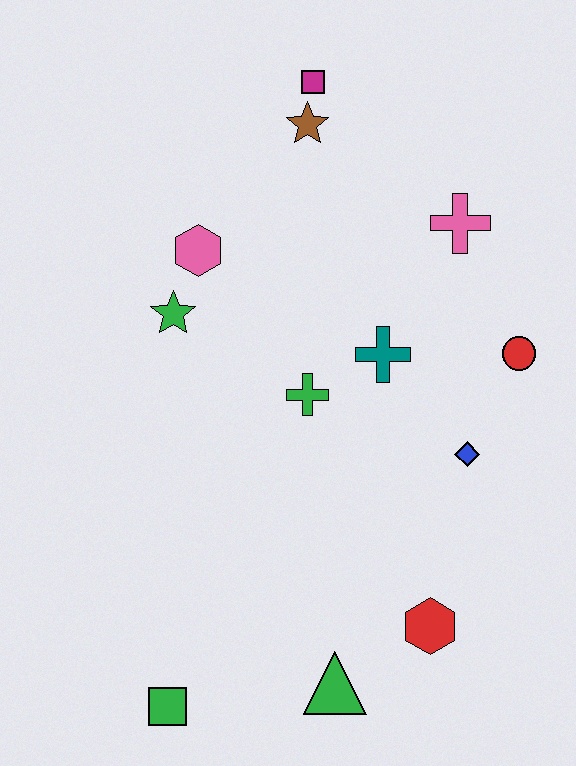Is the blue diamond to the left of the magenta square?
No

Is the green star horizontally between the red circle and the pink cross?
No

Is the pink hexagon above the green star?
Yes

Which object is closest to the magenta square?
The brown star is closest to the magenta square.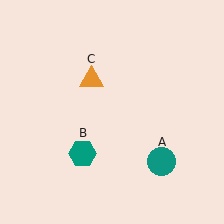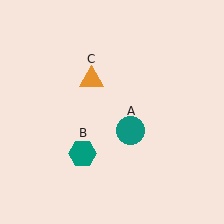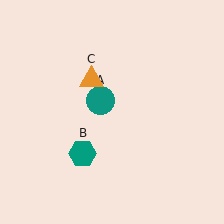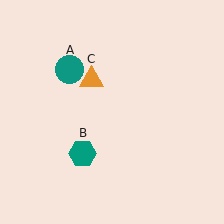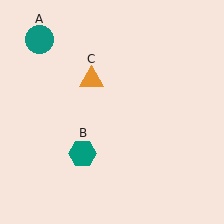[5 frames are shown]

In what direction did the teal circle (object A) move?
The teal circle (object A) moved up and to the left.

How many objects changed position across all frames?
1 object changed position: teal circle (object A).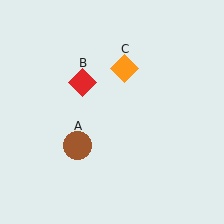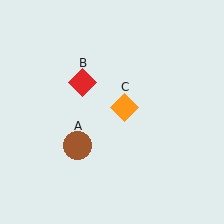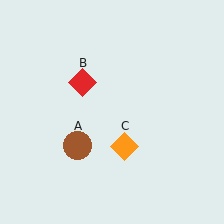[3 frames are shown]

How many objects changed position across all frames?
1 object changed position: orange diamond (object C).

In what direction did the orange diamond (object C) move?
The orange diamond (object C) moved down.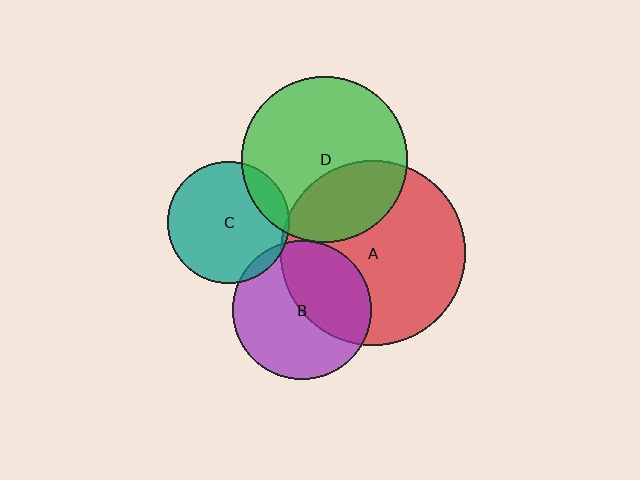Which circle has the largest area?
Circle A (red).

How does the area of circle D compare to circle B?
Approximately 1.4 times.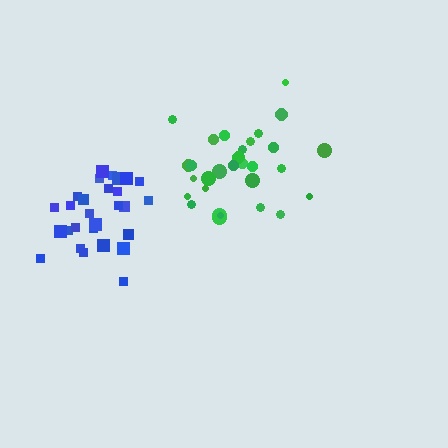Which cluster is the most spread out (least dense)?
Green.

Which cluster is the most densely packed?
Blue.